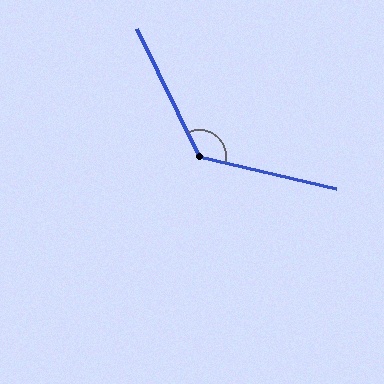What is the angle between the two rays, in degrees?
Approximately 129 degrees.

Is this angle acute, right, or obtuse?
It is obtuse.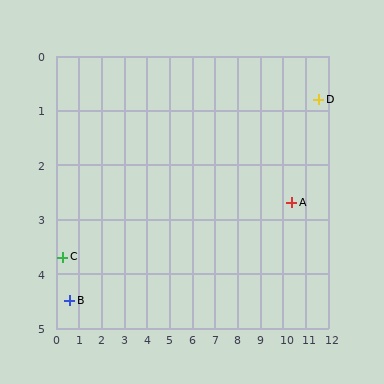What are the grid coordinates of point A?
Point A is at approximately (10.4, 2.7).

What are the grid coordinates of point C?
Point C is at approximately (0.3, 3.7).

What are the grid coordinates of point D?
Point D is at approximately (11.6, 0.8).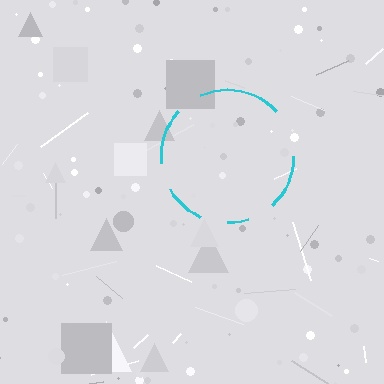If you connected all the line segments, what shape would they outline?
They would outline a circle.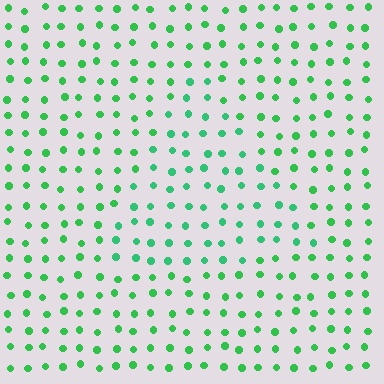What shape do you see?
I see a triangle.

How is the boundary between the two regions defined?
The boundary is defined purely by a slight shift in hue (about 17 degrees). Spacing, size, and orientation are identical on both sides.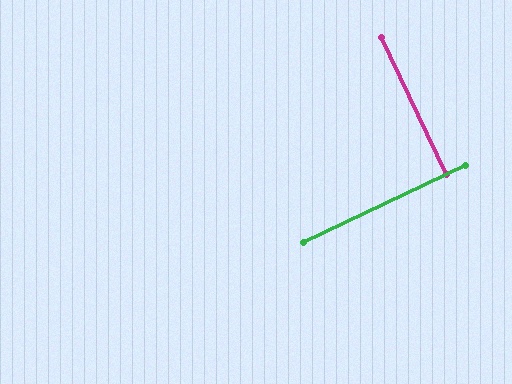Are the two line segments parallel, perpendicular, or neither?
Perpendicular — they meet at approximately 90°.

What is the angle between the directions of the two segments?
Approximately 90 degrees.